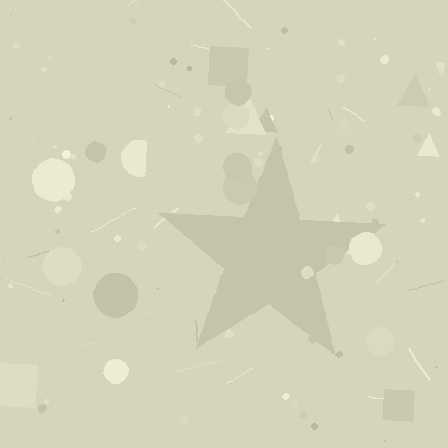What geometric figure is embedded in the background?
A star is embedded in the background.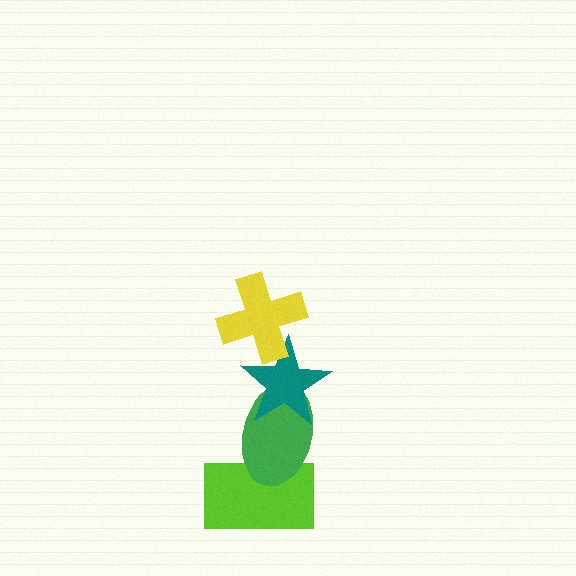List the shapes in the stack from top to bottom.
From top to bottom: the yellow cross, the teal star, the green ellipse, the lime rectangle.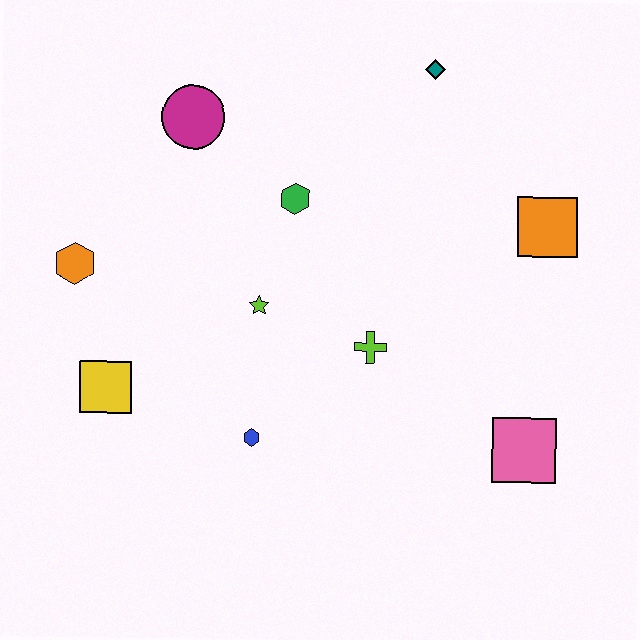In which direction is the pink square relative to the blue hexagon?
The pink square is to the right of the blue hexagon.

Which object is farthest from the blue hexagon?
The teal diamond is farthest from the blue hexagon.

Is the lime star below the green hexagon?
Yes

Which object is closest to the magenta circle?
The green hexagon is closest to the magenta circle.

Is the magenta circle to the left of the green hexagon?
Yes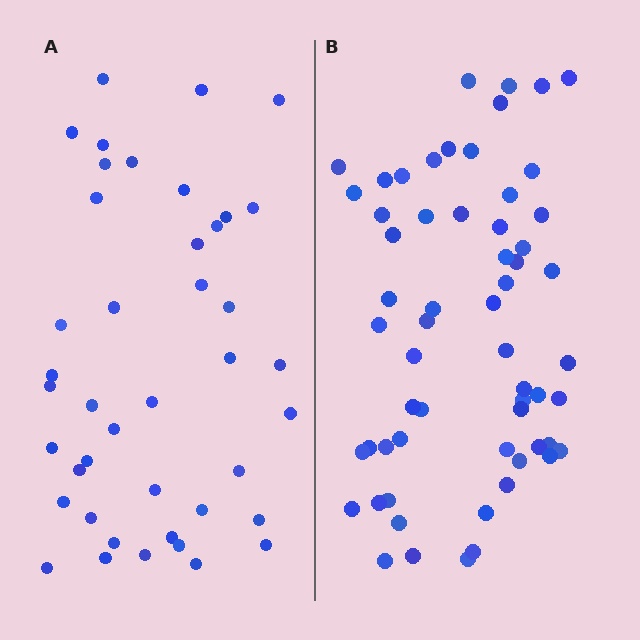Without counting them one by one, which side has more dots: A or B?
Region B (the right region) has more dots.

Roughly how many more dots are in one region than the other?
Region B has approximately 20 more dots than region A.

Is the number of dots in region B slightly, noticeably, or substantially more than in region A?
Region B has noticeably more, but not dramatically so. The ratio is roughly 1.4 to 1.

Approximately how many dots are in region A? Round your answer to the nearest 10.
About 40 dots. (The exact count is 42, which rounds to 40.)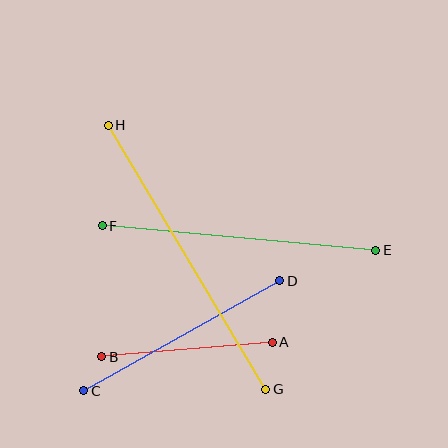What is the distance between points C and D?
The distance is approximately 225 pixels.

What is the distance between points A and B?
The distance is approximately 171 pixels.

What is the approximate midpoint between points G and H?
The midpoint is at approximately (187, 257) pixels.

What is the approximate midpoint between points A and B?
The midpoint is at approximately (187, 349) pixels.